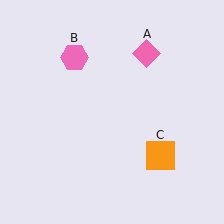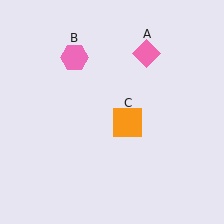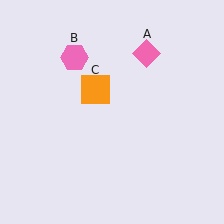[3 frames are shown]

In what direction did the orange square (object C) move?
The orange square (object C) moved up and to the left.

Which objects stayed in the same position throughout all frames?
Pink diamond (object A) and pink hexagon (object B) remained stationary.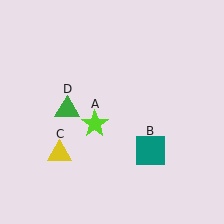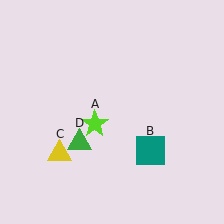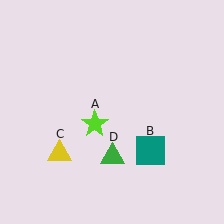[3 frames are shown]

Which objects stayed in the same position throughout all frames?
Lime star (object A) and teal square (object B) and yellow triangle (object C) remained stationary.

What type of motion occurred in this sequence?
The green triangle (object D) rotated counterclockwise around the center of the scene.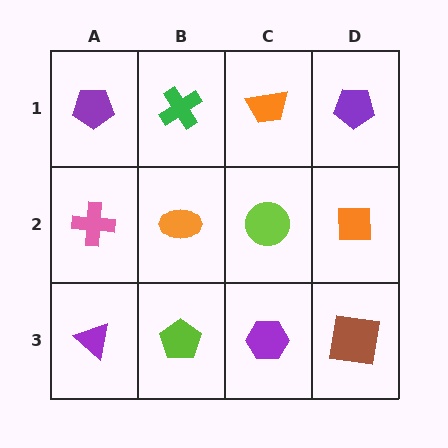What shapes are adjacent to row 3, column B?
An orange ellipse (row 2, column B), a purple triangle (row 3, column A), a purple hexagon (row 3, column C).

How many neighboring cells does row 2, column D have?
3.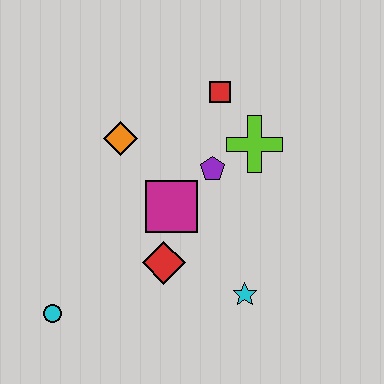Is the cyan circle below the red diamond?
Yes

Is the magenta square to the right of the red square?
No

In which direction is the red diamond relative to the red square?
The red diamond is below the red square.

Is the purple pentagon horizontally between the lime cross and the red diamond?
Yes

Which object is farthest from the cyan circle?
The red square is farthest from the cyan circle.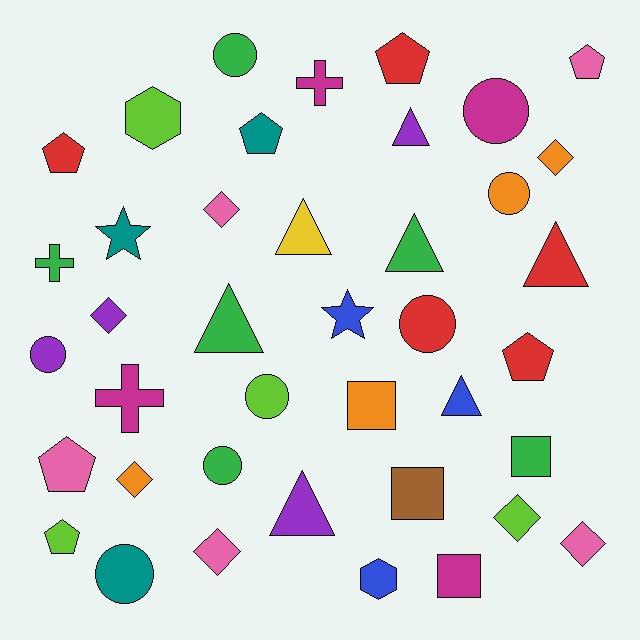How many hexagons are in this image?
There are 2 hexagons.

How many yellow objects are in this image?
There is 1 yellow object.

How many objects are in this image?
There are 40 objects.